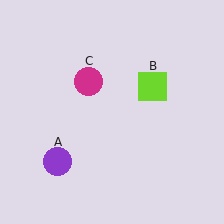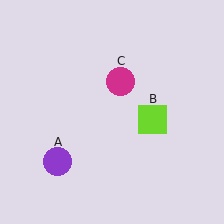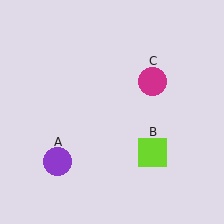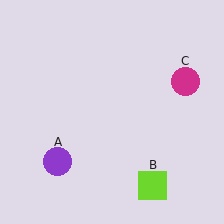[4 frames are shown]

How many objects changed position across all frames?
2 objects changed position: lime square (object B), magenta circle (object C).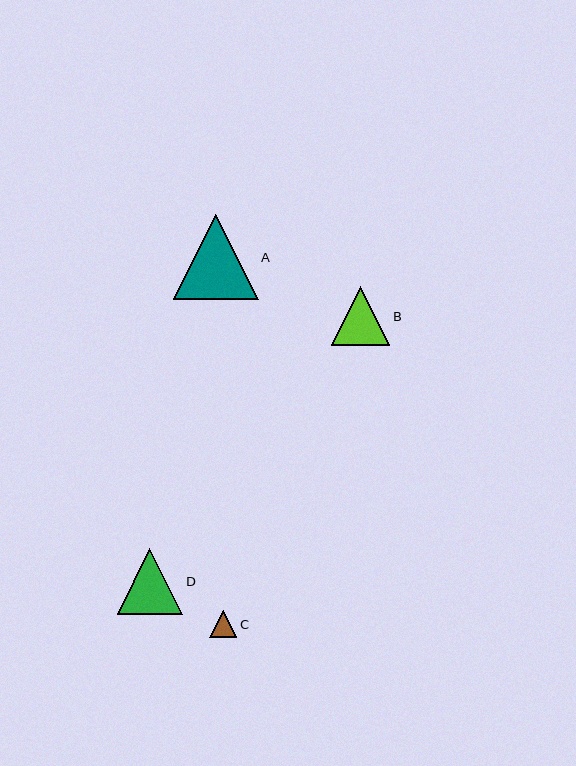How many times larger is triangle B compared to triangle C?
Triangle B is approximately 2.1 times the size of triangle C.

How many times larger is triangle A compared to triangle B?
Triangle A is approximately 1.4 times the size of triangle B.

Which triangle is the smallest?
Triangle C is the smallest with a size of approximately 28 pixels.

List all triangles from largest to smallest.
From largest to smallest: A, D, B, C.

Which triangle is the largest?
Triangle A is the largest with a size of approximately 85 pixels.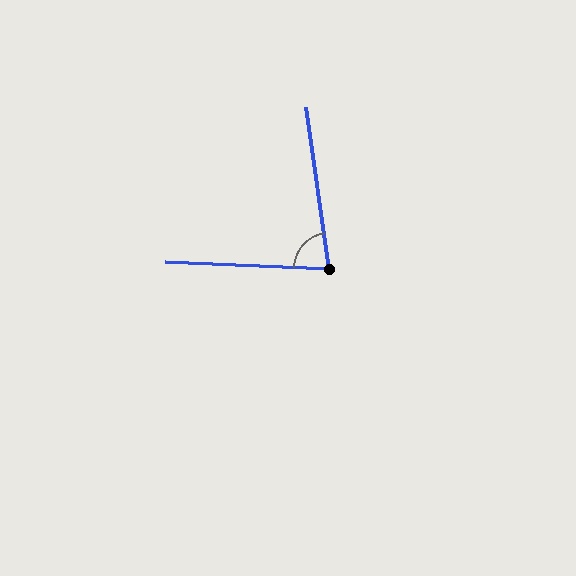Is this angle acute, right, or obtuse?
It is acute.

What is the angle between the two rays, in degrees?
Approximately 80 degrees.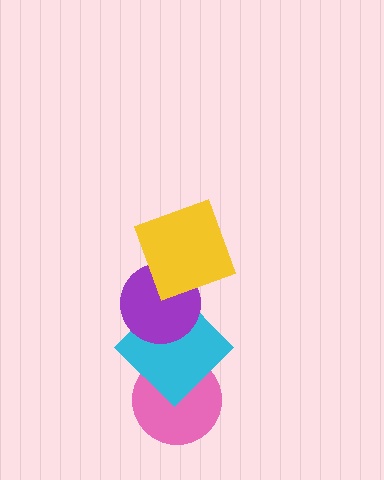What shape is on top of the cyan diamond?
The purple circle is on top of the cyan diamond.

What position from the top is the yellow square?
The yellow square is 1st from the top.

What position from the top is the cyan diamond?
The cyan diamond is 3rd from the top.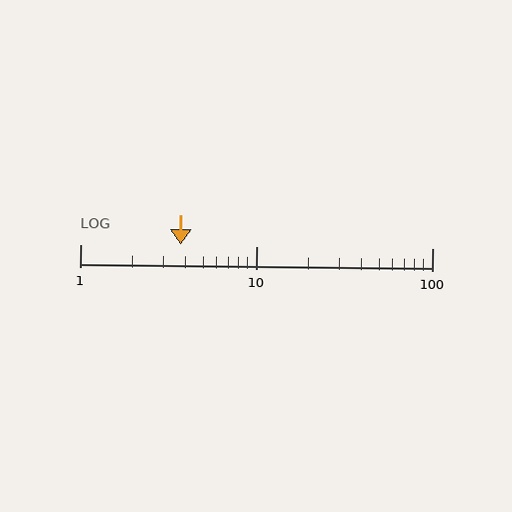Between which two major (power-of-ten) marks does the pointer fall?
The pointer is between 1 and 10.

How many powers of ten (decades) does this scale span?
The scale spans 2 decades, from 1 to 100.